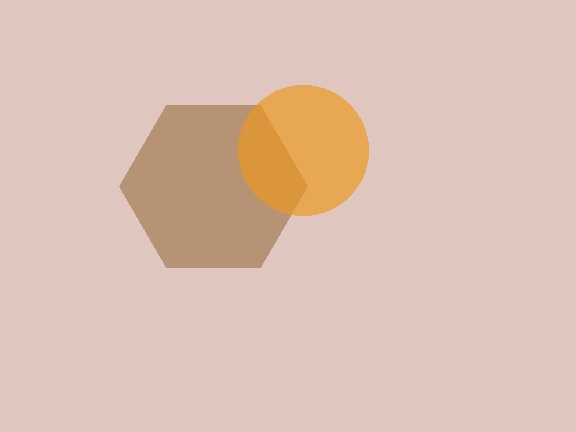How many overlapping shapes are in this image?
There are 2 overlapping shapes in the image.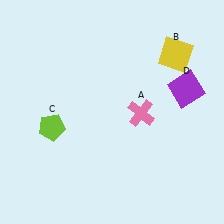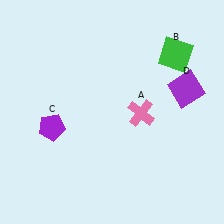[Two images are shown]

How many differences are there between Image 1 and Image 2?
There are 2 differences between the two images.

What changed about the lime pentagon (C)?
In Image 1, C is lime. In Image 2, it changed to purple.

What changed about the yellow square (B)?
In Image 1, B is yellow. In Image 2, it changed to green.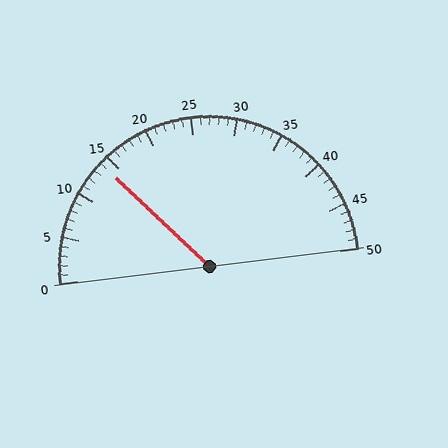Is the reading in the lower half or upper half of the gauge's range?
The reading is in the lower half of the range (0 to 50).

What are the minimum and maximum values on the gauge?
The gauge ranges from 0 to 50.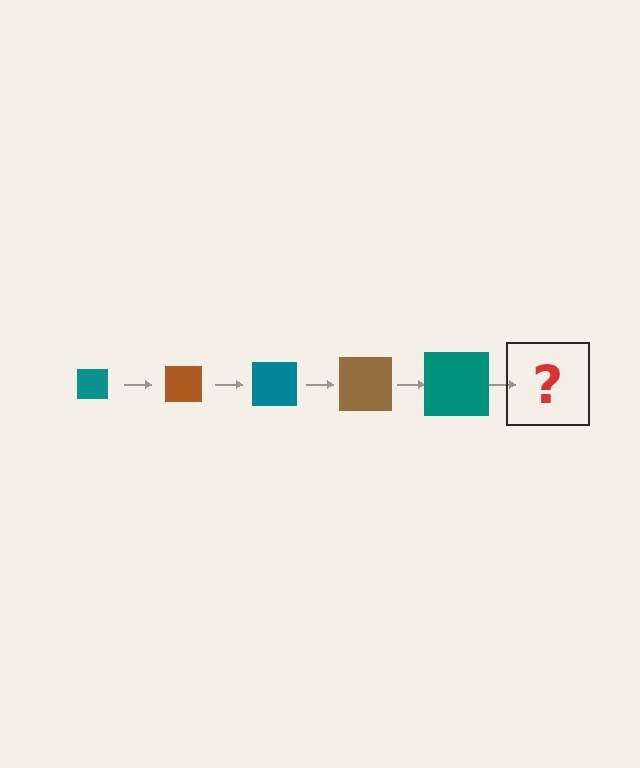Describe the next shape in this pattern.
It should be a brown square, larger than the previous one.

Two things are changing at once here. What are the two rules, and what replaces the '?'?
The two rules are that the square grows larger each step and the color cycles through teal and brown. The '?' should be a brown square, larger than the previous one.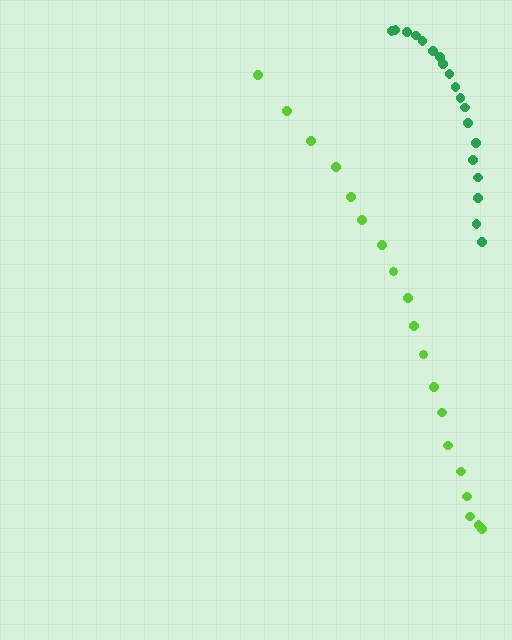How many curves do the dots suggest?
There are 2 distinct paths.